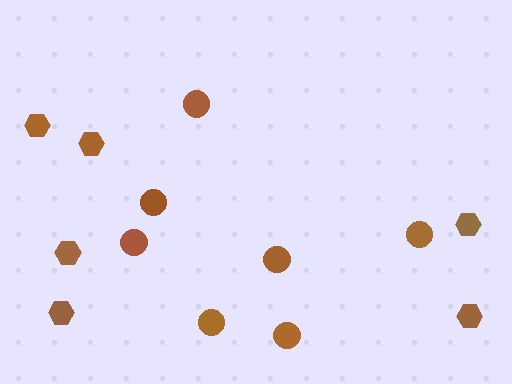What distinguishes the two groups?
There are 2 groups: one group of hexagons (6) and one group of circles (7).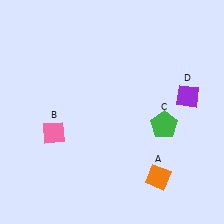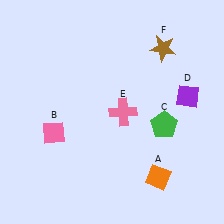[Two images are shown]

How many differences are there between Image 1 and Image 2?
There are 2 differences between the two images.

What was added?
A pink cross (E), a brown star (F) were added in Image 2.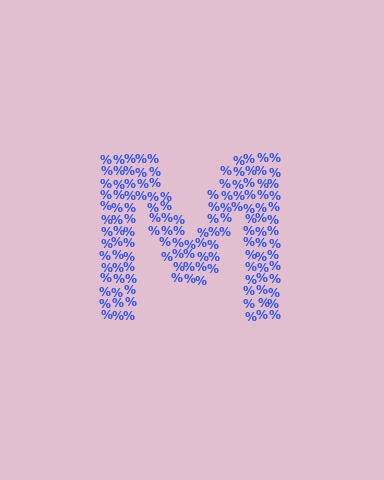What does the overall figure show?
The overall figure shows the letter M.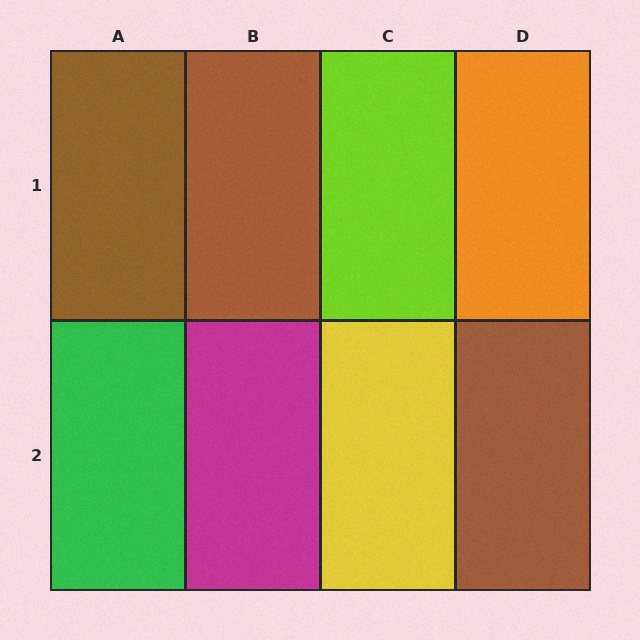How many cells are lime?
1 cell is lime.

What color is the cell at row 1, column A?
Brown.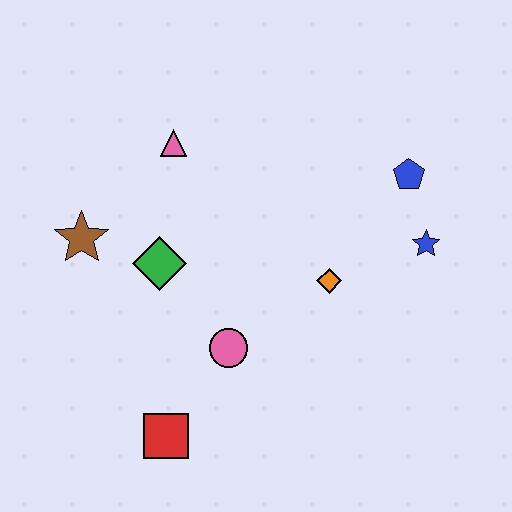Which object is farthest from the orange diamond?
The brown star is farthest from the orange diamond.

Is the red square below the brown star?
Yes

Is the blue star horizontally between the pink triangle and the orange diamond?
No